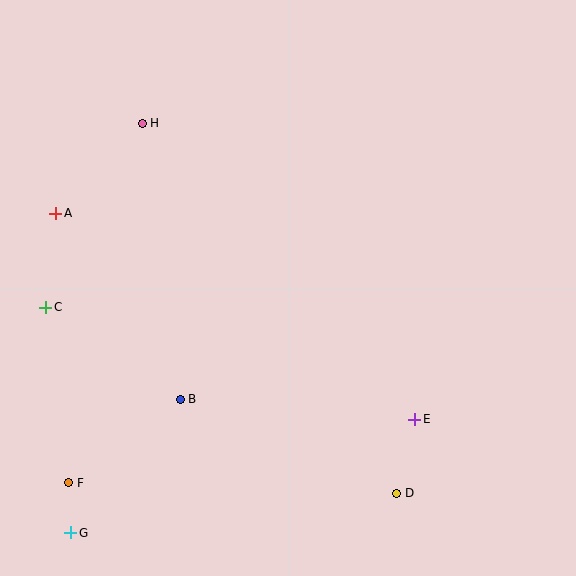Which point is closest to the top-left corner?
Point H is closest to the top-left corner.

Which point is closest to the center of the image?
Point B at (180, 399) is closest to the center.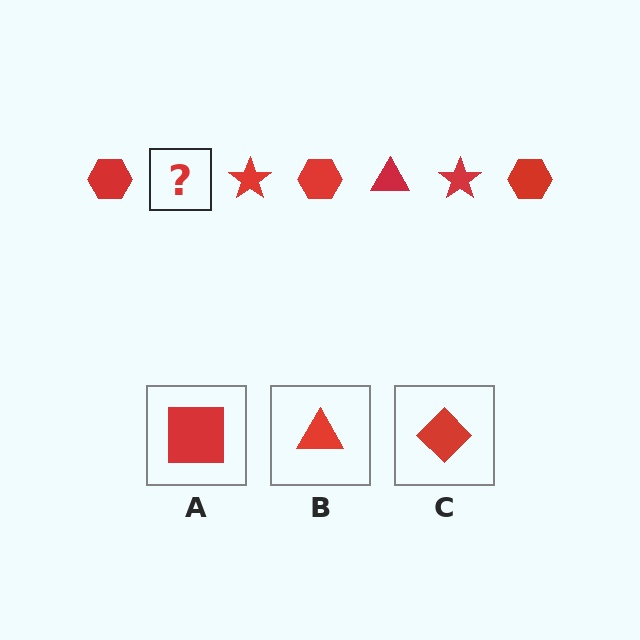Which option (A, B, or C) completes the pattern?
B.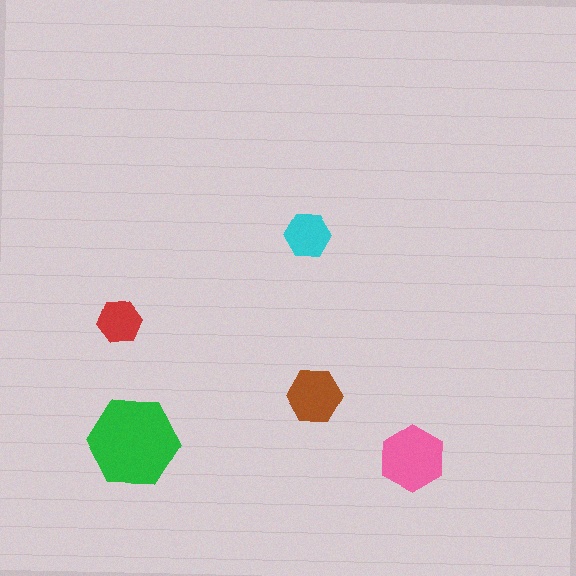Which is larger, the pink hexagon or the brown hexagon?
The pink one.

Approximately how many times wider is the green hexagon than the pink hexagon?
About 1.5 times wider.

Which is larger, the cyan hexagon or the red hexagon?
The cyan one.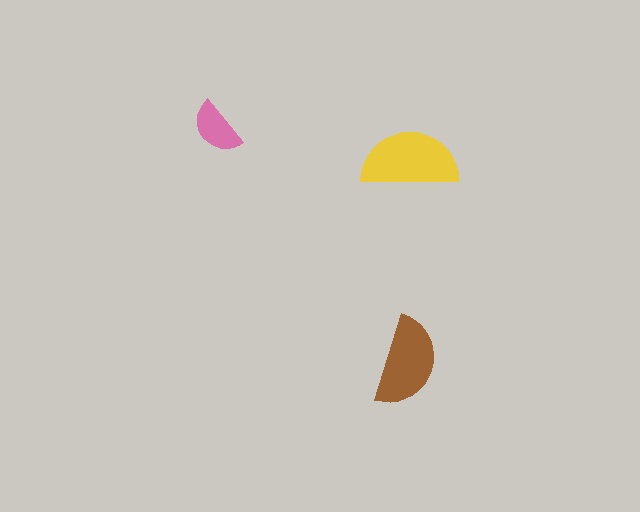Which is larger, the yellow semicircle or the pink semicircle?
The yellow one.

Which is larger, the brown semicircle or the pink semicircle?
The brown one.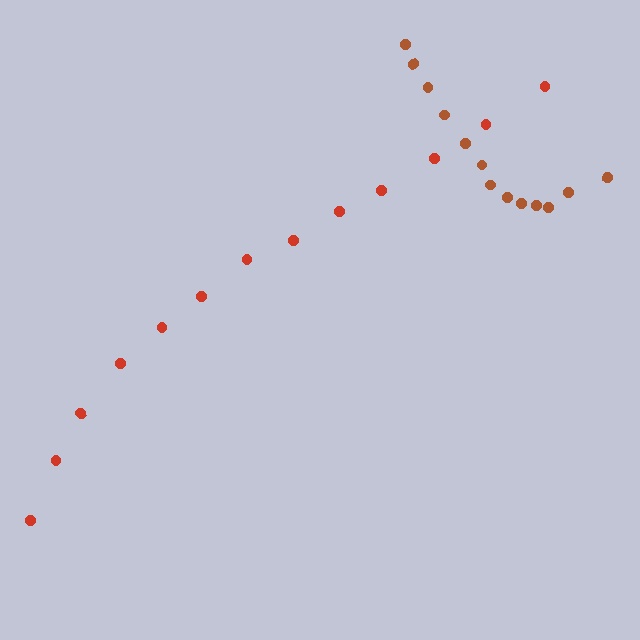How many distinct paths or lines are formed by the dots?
There are 2 distinct paths.